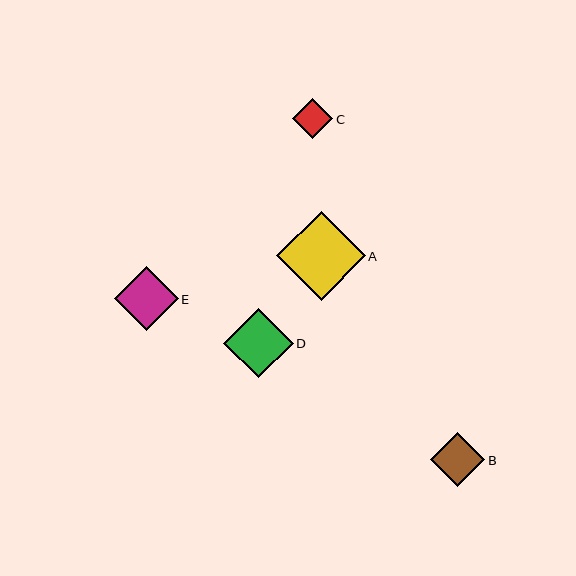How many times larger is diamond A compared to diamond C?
Diamond A is approximately 2.2 times the size of diamond C.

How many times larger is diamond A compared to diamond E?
Diamond A is approximately 1.4 times the size of diamond E.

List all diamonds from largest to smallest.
From largest to smallest: A, D, E, B, C.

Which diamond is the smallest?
Diamond C is the smallest with a size of approximately 40 pixels.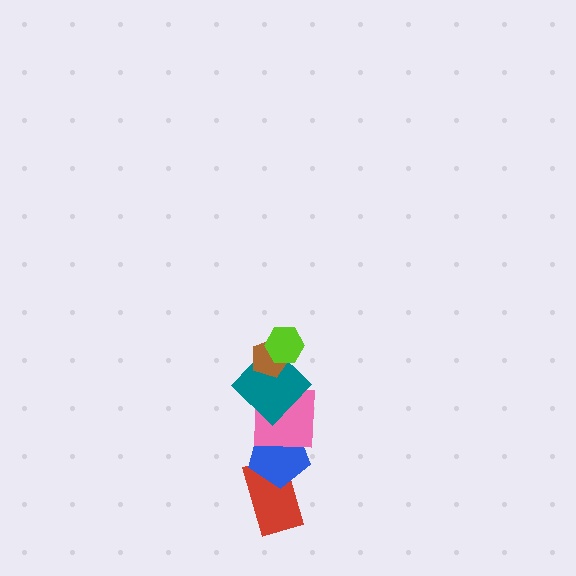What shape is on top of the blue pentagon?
The pink square is on top of the blue pentagon.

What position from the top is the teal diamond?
The teal diamond is 3rd from the top.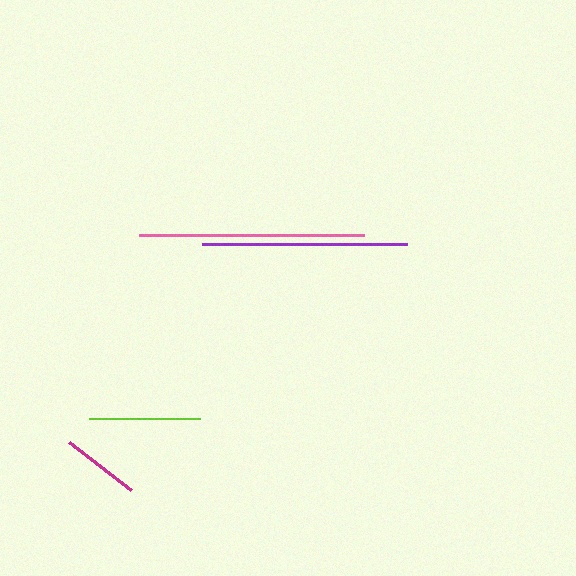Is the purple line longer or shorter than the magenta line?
The purple line is longer than the magenta line.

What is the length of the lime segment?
The lime segment is approximately 111 pixels long.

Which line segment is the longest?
The pink line is the longest at approximately 225 pixels.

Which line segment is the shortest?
The magenta line is the shortest at approximately 79 pixels.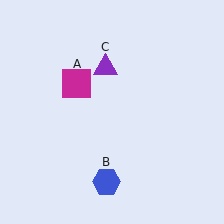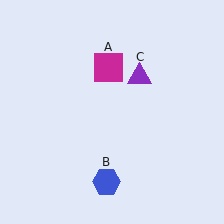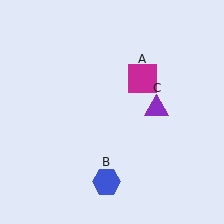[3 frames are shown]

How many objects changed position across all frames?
2 objects changed position: magenta square (object A), purple triangle (object C).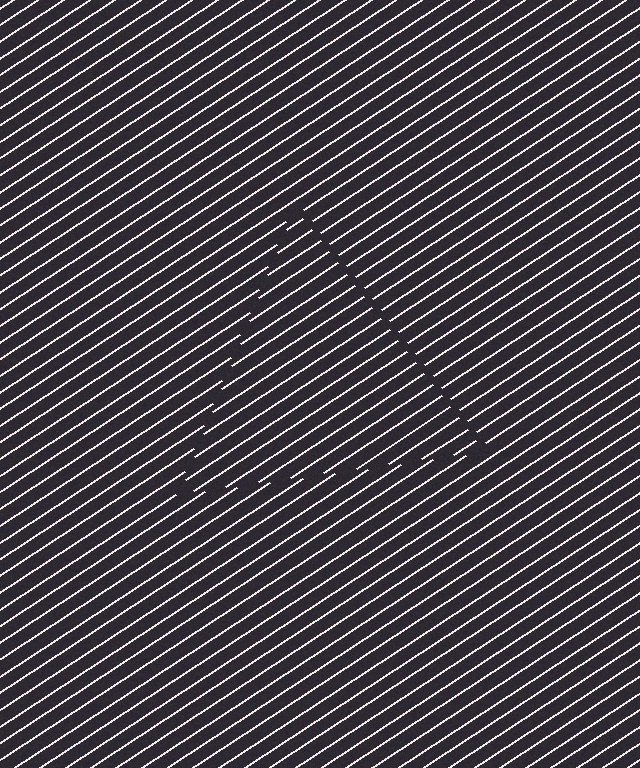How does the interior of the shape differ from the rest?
The interior of the shape contains the same grating, shifted by half a period — the contour is defined by the phase discontinuity where line-ends from the inner and outer gratings abut.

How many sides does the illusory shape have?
3 sides — the line-ends trace a triangle.